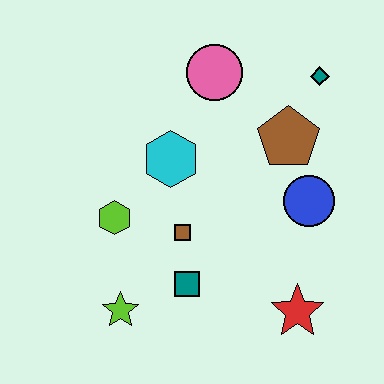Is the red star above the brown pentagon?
No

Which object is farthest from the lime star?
The teal diamond is farthest from the lime star.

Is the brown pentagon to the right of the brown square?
Yes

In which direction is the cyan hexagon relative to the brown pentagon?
The cyan hexagon is to the left of the brown pentagon.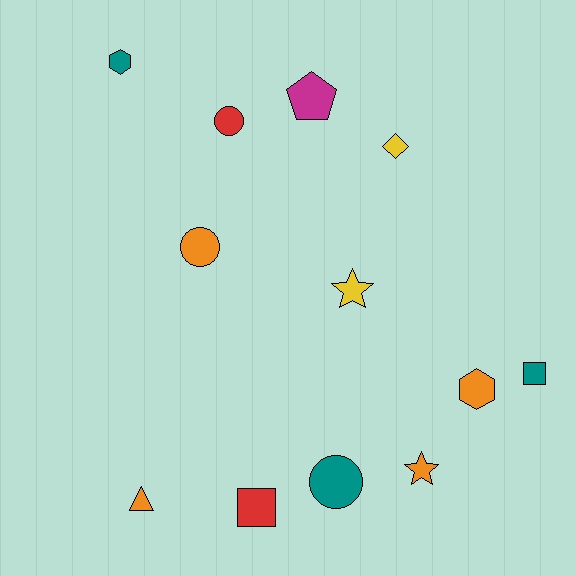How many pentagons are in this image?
There is 1 pentagon.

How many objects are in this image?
There are 12 objects.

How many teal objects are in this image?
There are 3 teal objects.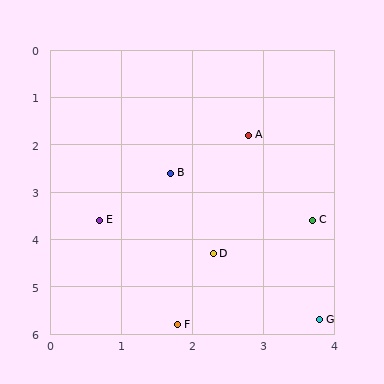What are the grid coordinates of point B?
Point B is at approximately (1.7, 2.6).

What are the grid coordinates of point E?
Point E is at approximately (0.7, 3.6).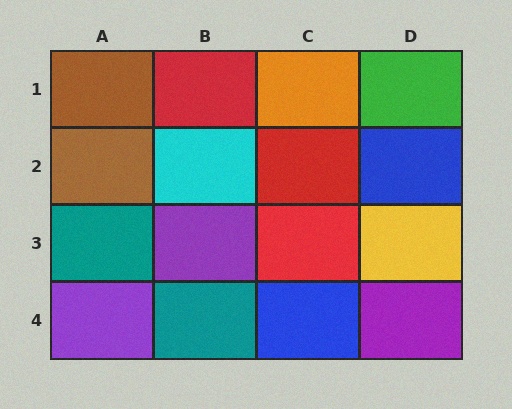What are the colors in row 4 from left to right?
Purple, teal, blue, purple.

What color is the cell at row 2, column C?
Red.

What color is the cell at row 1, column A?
Brown.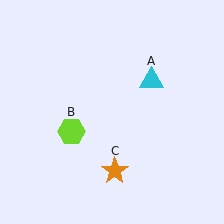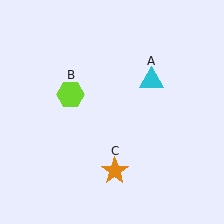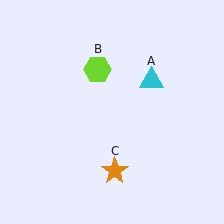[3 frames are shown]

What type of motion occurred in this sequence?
The lime hexagon (object B) rotated clockwise around the center of the scene.